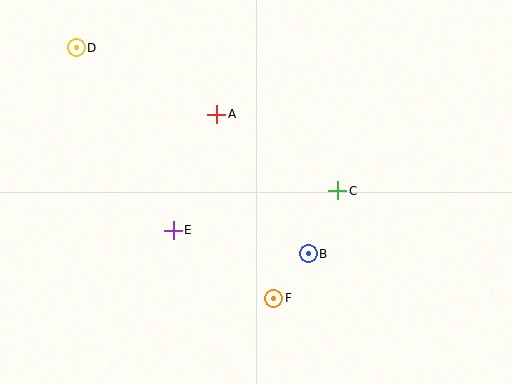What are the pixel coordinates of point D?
Point D is at (76, 48).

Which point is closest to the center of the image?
Point B at (308, 254) is closest to the center.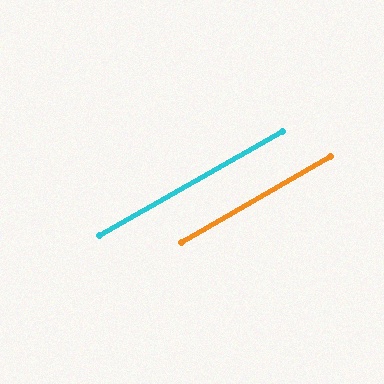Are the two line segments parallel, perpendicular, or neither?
Parallel — their directions differ by only 0.4°.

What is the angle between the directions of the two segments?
Approximately 0 degrees.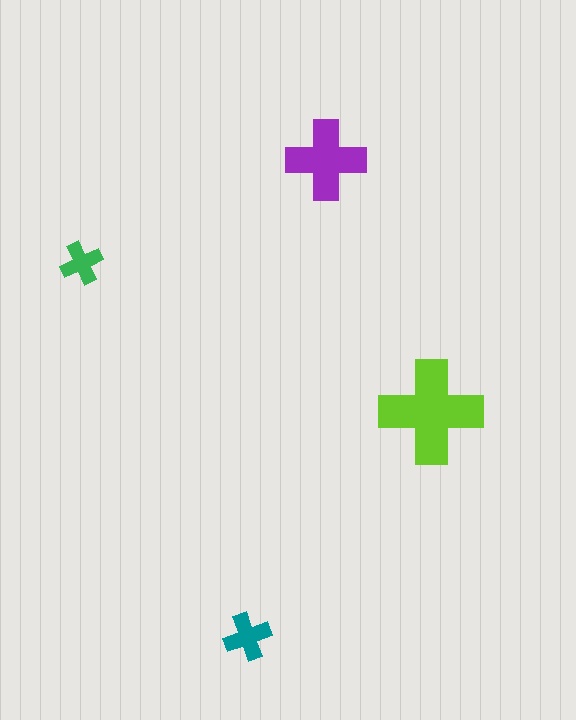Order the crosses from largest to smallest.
the lime one, the purple one, the teal one, the green one.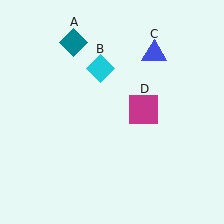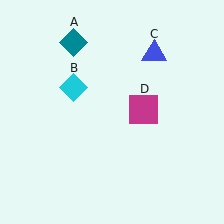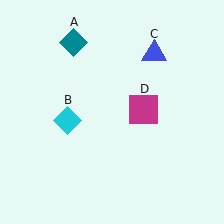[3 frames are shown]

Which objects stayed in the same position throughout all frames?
Teal diamond (object A) and blue triangle (object C) and magenta square (object D) remained stationary.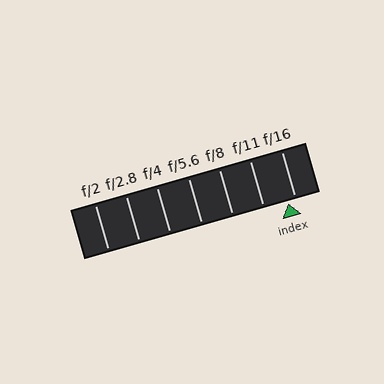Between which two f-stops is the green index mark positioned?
The index mark is between f/11 and f/16.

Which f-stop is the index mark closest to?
The index mark is closest to f/16.